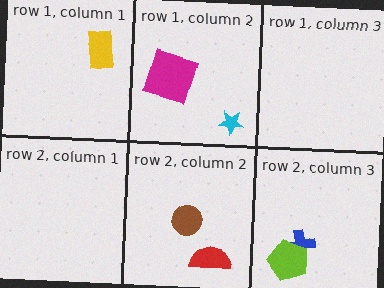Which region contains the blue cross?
The row 2, column 3 region.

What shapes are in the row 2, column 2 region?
The brown circle, the red semicircle.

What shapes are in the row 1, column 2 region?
The cyan star, the magenta square.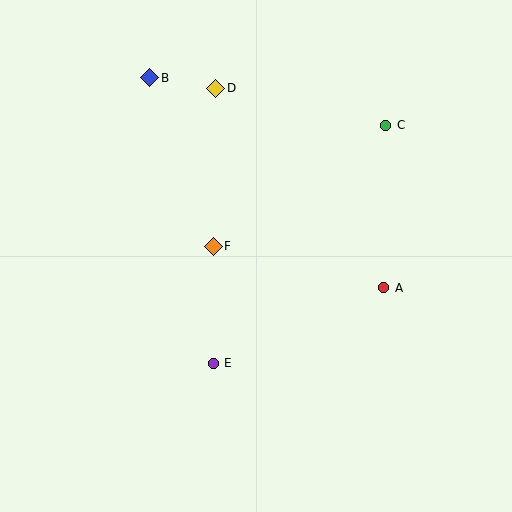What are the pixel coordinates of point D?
Point D is at (216, 88).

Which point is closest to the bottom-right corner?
Point A is closest to the bottom-right corner.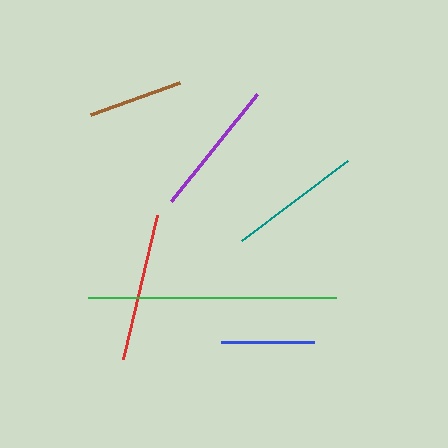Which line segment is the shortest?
The blue line is the shortest at approximately 93 pixels.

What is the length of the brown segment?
The brown segment is approximately 95 pixels long.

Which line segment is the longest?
The green line is the longest at approximately 249 pixels.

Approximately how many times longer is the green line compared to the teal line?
The green line is approximately 1.9 times the length of the teal line.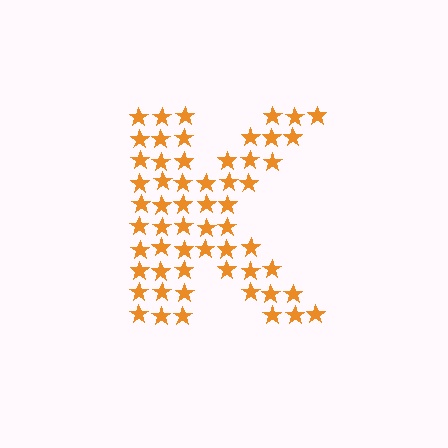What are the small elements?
The small elements are stars.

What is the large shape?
The large shape is the letter K.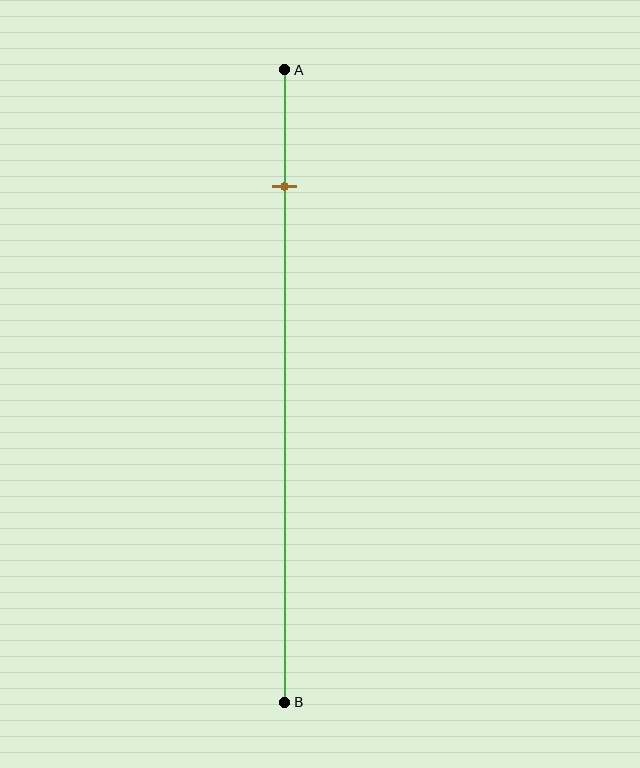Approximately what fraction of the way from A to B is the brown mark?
The brown mark is approximately 20% of the way from A to B.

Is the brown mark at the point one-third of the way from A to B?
No, the mark is at about 20% from A, not at the 33% one-third point.